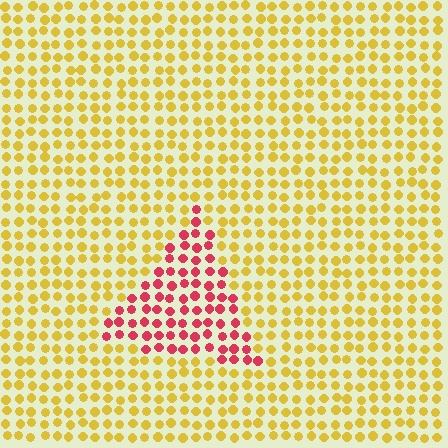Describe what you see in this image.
The image is filled with small yellow elements in a uniform arrangement. A triangle-shaped region is visible where the elements are tinted to a slightly different hue, forming a subtle color boundary.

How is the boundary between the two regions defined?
The boundary is defined purely by a slight shift in hue (about 63 degrees). Spacing, size, and orientation are identical on both sides.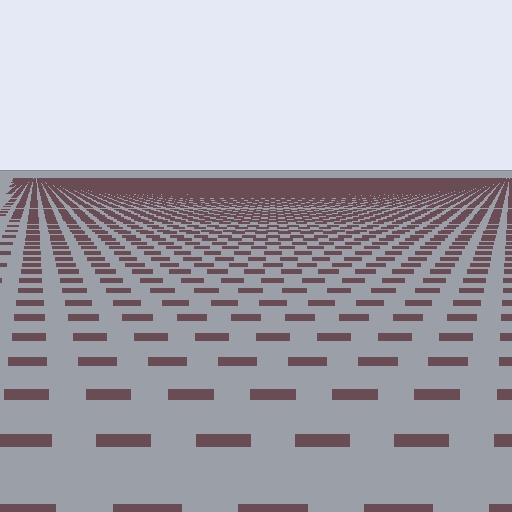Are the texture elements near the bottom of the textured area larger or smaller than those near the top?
Larger. Near the bottom, elements are closer to the viewer and appear at a bigger on-screen size.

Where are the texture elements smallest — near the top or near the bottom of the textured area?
Near the top.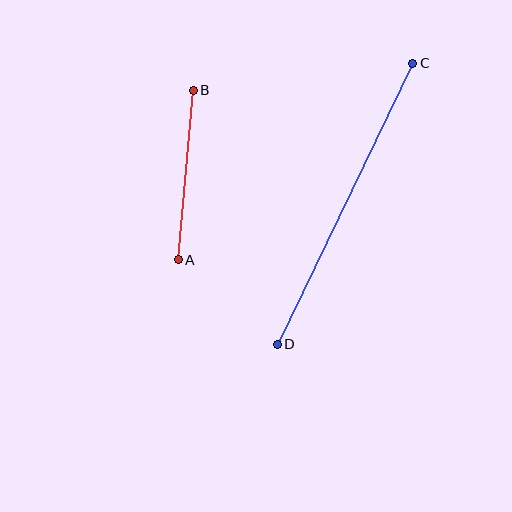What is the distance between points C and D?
The distance is approximately 312 pixels.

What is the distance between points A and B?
The distance is approximately 170 pixels.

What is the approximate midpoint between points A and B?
The midpoint is at approximately (186, 175) pixels.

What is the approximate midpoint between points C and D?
The midpoint is at approximately (345, 204) pixels.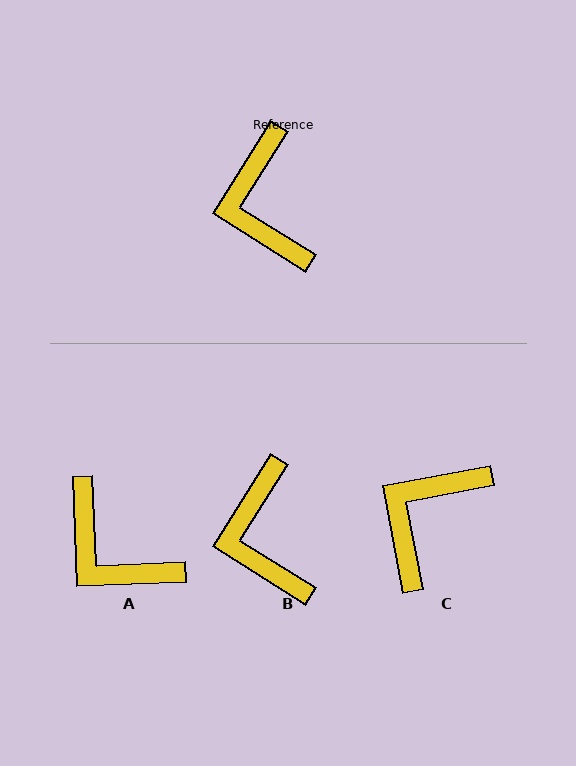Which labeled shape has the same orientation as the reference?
B.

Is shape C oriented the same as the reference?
No, it is off by about 47 degrees.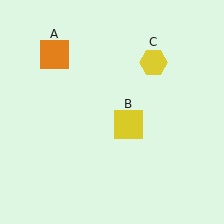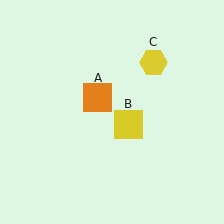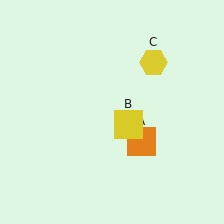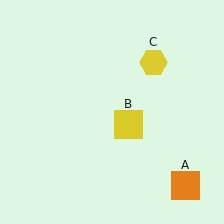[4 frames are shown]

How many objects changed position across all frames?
1 object changed position: orange square (object A).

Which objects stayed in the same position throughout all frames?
Yellow square (object B) and yellow hexagon (object C) remained stationary.